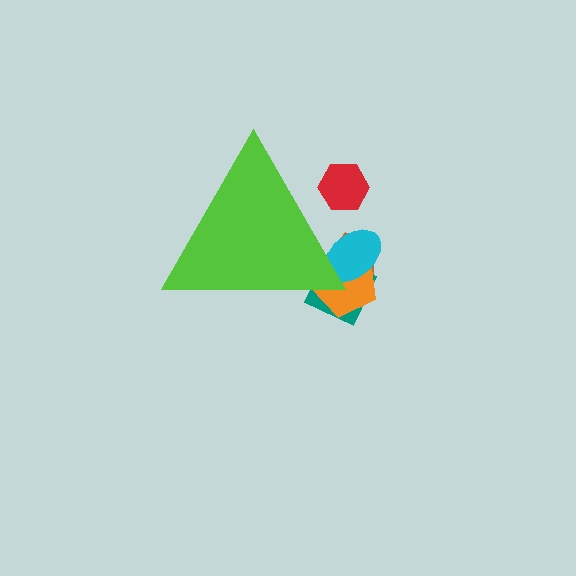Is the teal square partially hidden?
Yes, the teal square is partially hidden behind the lime triangle.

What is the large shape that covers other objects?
A lime triangle.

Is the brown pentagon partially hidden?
Yes, the brown pentagon is partially hidden behind the lime triangle.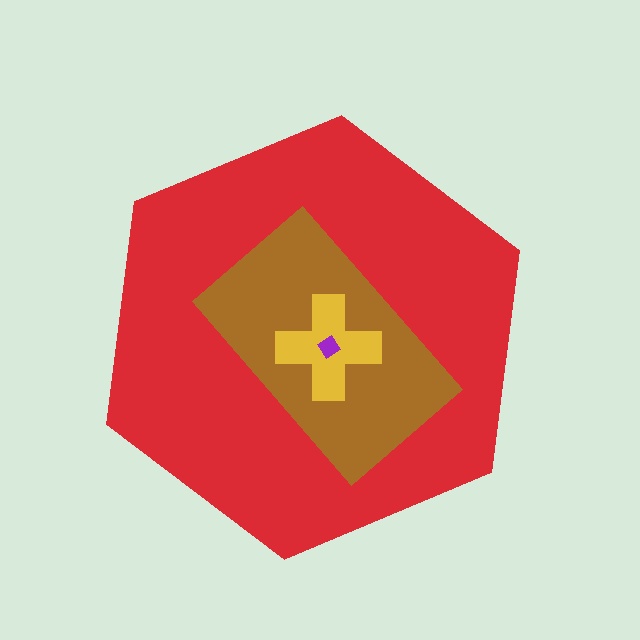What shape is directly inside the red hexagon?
The brown rectangle.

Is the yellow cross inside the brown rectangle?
Yes.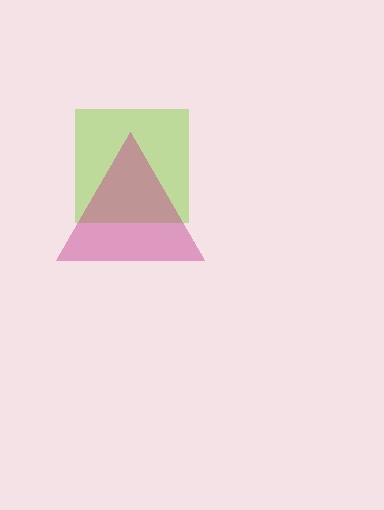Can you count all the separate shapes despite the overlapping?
Yes, there are 2 separate shapes.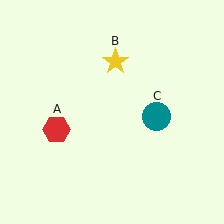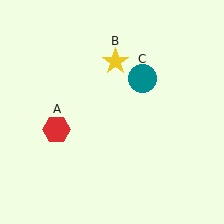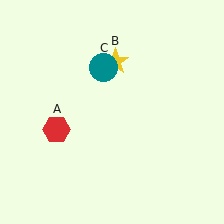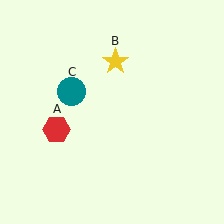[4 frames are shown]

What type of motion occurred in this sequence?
The teal circle (object C) rotated counterclockwise around the center of the scene.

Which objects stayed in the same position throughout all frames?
Red hexagon (object A) and yellow star (object B) remained stationary.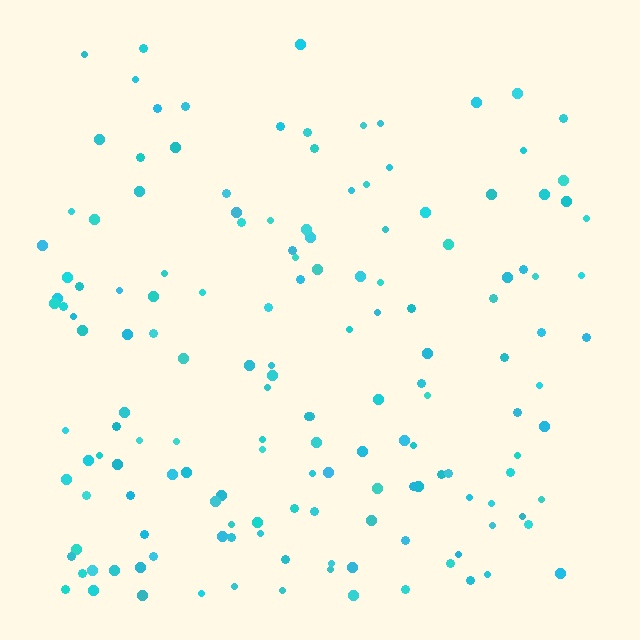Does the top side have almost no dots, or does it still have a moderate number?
Still a moderate number, just noticeably fewer than the bottom.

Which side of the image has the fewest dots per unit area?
The top.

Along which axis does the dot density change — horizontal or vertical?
Vertical.